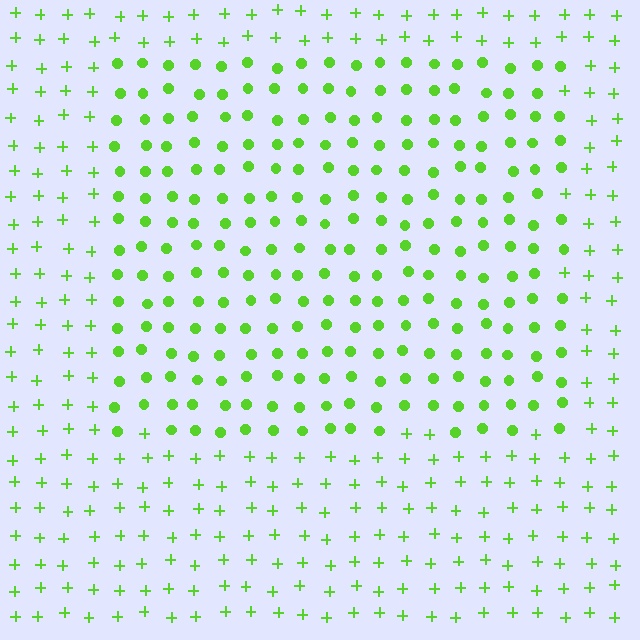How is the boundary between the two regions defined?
The boundary is defined by a change in element shape: circles inside vs. plus signs outside. All elements share the same color and spacing.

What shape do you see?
I see a rectangle.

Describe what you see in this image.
The image is filled with small lime elements arranged in a uniform grid. A rectangle-shaped region contains circles, while the surrounding area contains plus signs. The boundary is defined purely by the change in element shape.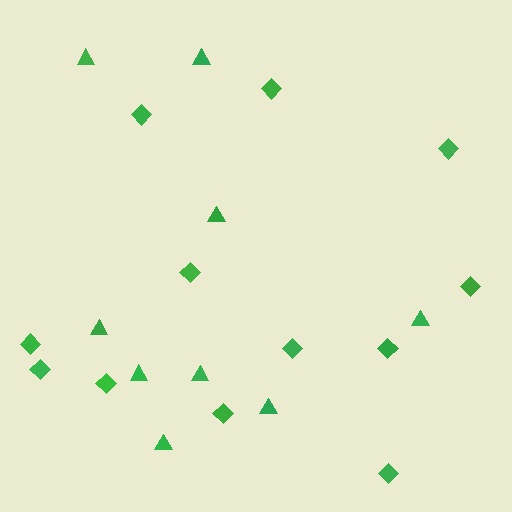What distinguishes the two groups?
There are 2 groups: one group of triangles (9) and one group of diamonds (12).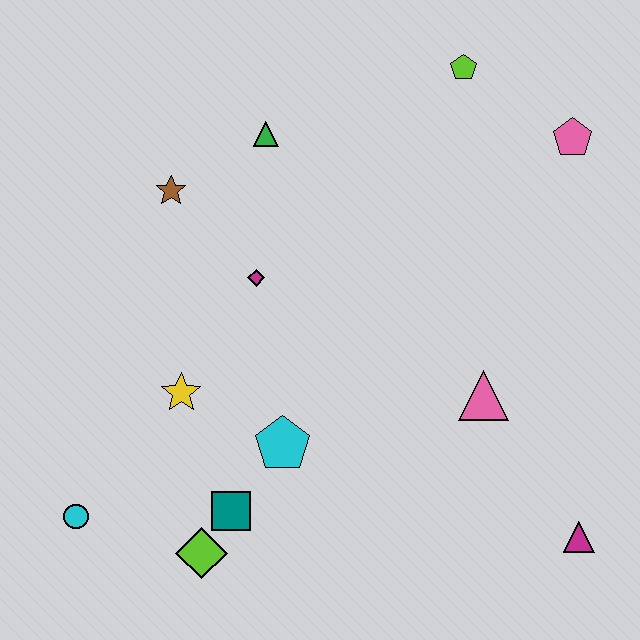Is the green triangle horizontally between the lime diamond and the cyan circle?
No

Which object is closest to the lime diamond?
The teal square is closest to the lime diamond.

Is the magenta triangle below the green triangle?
Yes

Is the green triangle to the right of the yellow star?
Yes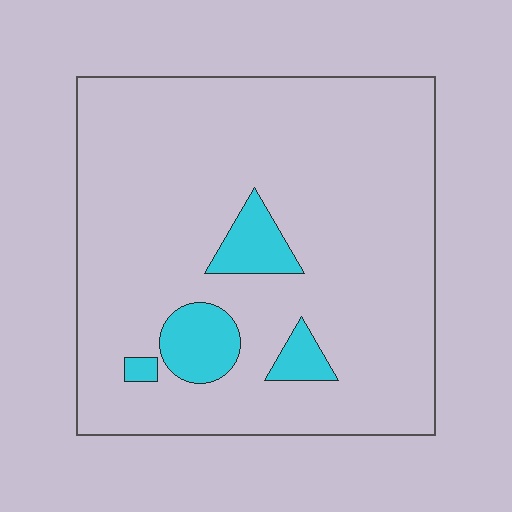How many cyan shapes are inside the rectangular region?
4.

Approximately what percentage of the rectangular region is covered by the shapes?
Approximately 10%.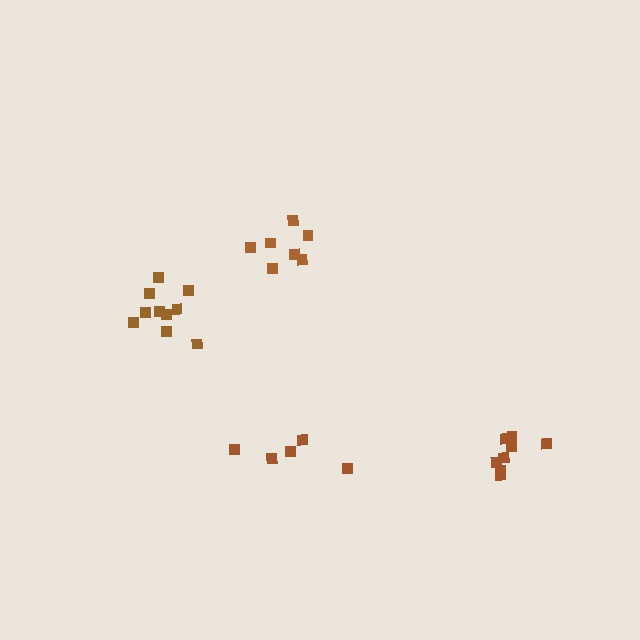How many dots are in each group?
Group 1: 7 dots, Group 2: 10 dots, Group 3: 8 dots, Group 4: 5 dots (30 total).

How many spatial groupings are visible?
There are 4 spatial groupings.